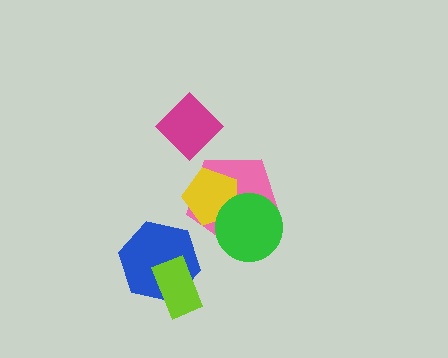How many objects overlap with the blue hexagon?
1 object overlaps with the blue hexagon.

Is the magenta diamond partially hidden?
No, no other shape covers it.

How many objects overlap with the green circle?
2 objects overlap with the green circle.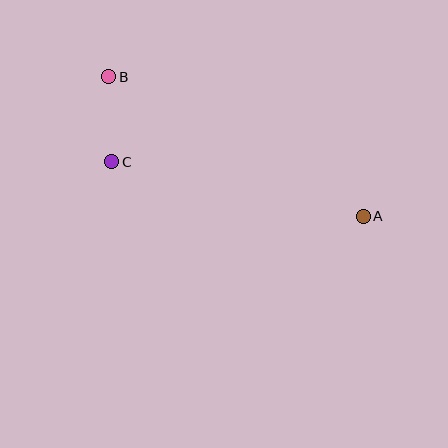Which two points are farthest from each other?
Points A and B are farthest from each other.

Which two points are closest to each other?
Points B and C are closest to each other.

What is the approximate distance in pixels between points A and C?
The distance between A and C is approximately 257 pixels.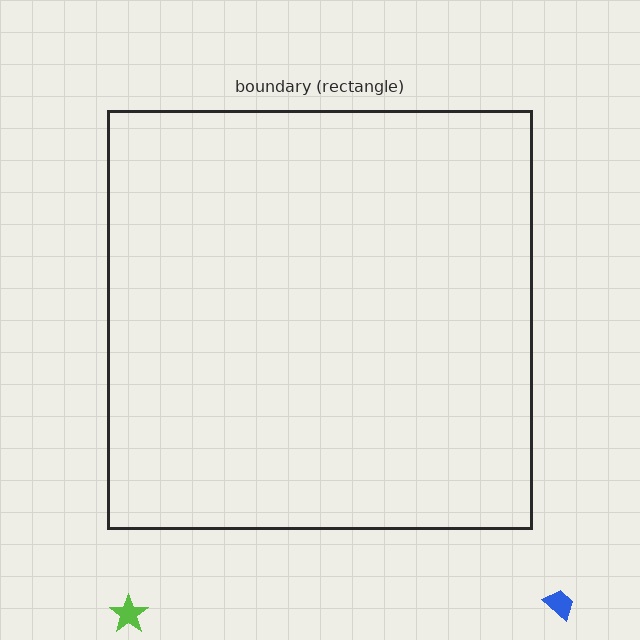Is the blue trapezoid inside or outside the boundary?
Outside.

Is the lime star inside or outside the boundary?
Outside.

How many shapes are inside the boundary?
0 inside, 2 outside.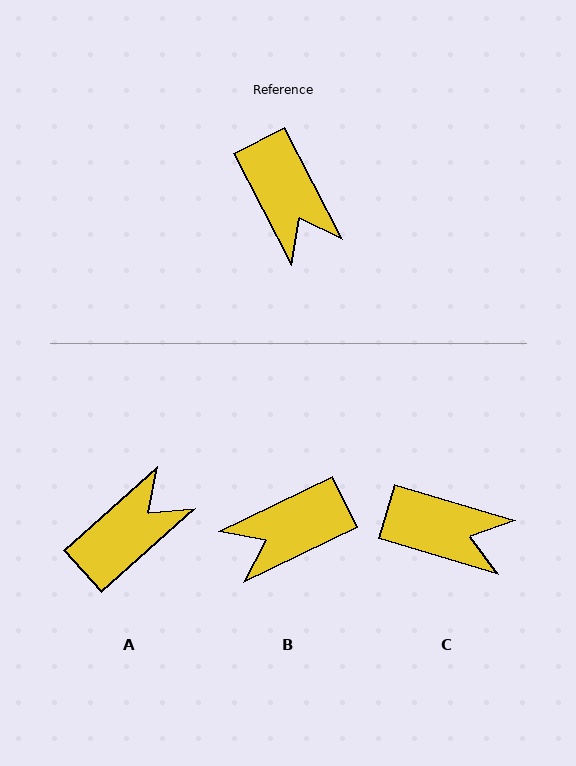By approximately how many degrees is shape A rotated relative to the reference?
Approximately 104 degrees counter-clockwise.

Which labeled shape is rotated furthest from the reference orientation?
A, about 104 degrees away.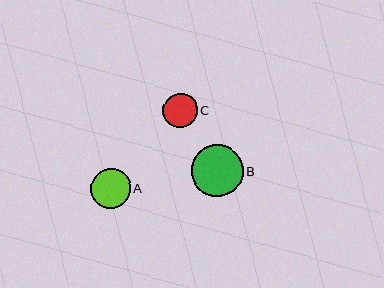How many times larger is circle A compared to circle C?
Circle A is approximately 1.2 times the size of circle C.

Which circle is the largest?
Circle B is the largest with a size of approximately 52 pixels.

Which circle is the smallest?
Circle C is the smallest with a size of approximately 34 pixels.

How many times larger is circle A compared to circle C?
Circle A is approximately 1.2 times the size of circle C.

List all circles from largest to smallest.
From largest to smallest: B, A, C.